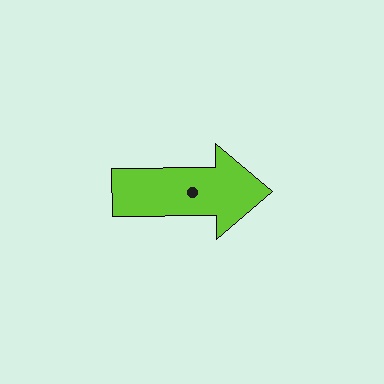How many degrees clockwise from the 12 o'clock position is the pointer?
Approximately 90 degrees.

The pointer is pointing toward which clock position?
Roughly 3 o'clock.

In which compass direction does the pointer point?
East.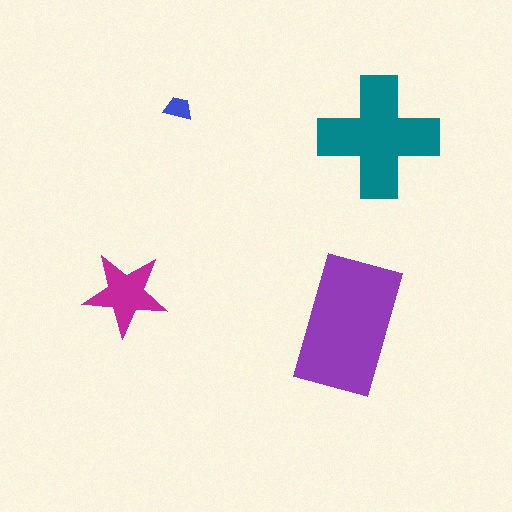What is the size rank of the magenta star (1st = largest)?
3rd.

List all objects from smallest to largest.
The blue trapezoid, the magenta star, the teal cross, the purple rectangle.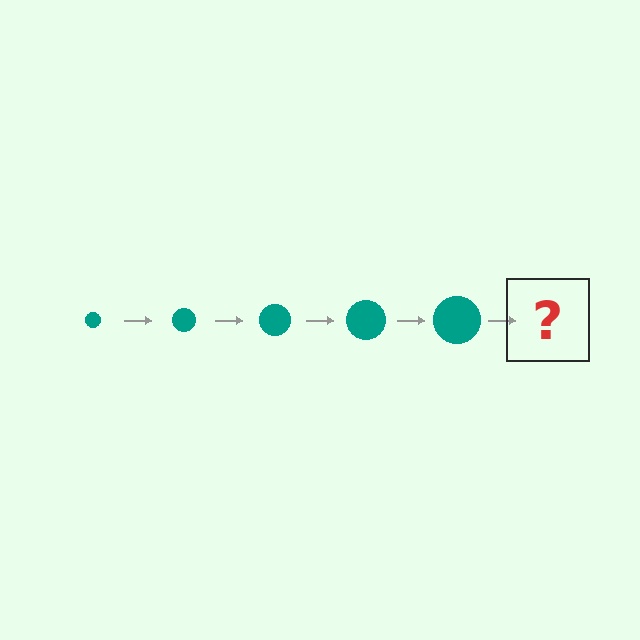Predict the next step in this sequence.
The next step is a teal circle, larger than the previous one.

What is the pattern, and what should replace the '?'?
The pattern is that the circle gets progressively larger each step. The '?' should be a teal circle, larger than the previous one.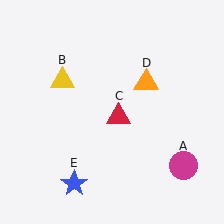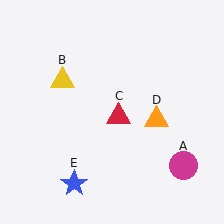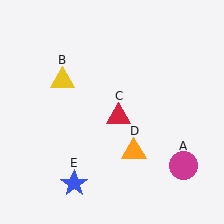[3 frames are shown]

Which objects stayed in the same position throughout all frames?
Magenta circle (object A) and yellow triangle (object B) and red triangle (object C) and blue star (object E) remained stationary.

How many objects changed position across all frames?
1 object changed position: orange triangle (object D).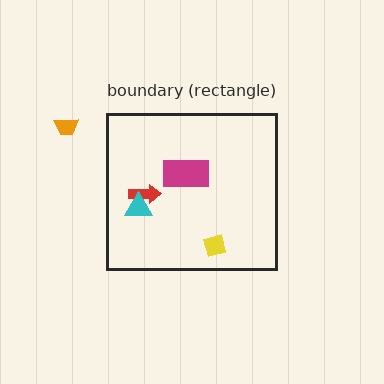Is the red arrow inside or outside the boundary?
Inside.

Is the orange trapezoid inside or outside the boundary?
Outside.